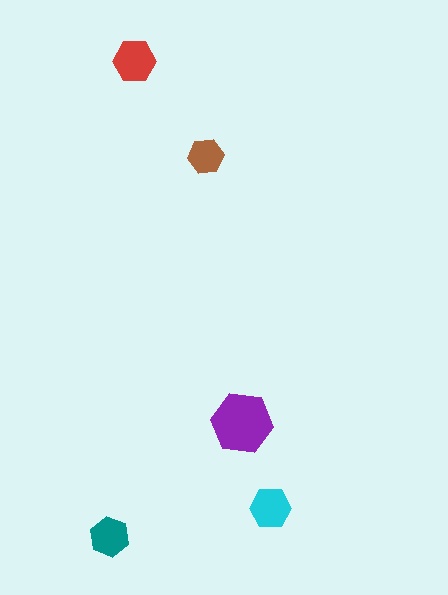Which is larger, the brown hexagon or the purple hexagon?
The purple one.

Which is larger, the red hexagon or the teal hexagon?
The red one.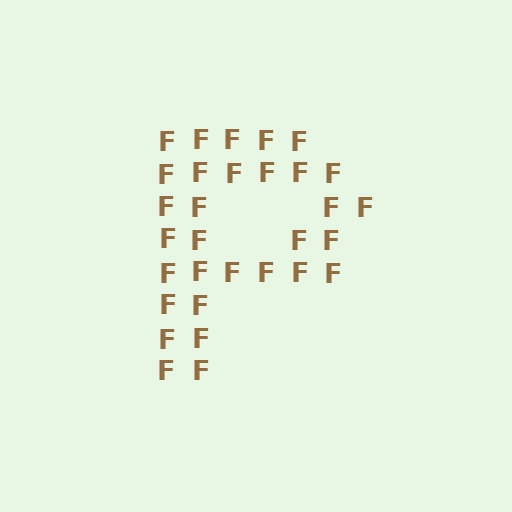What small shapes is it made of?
It is made of small letter F's.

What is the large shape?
The large shape is the letter P.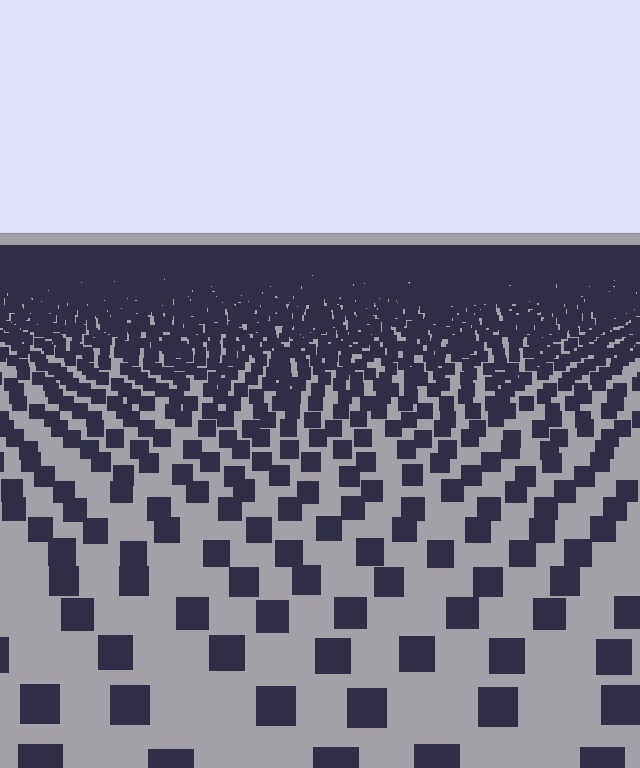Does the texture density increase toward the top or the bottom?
Density increases toward the top.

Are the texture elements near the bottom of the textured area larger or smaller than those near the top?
Larger. Near the bottom, elements are closer to the viewer and appear at a bigger on-screen size.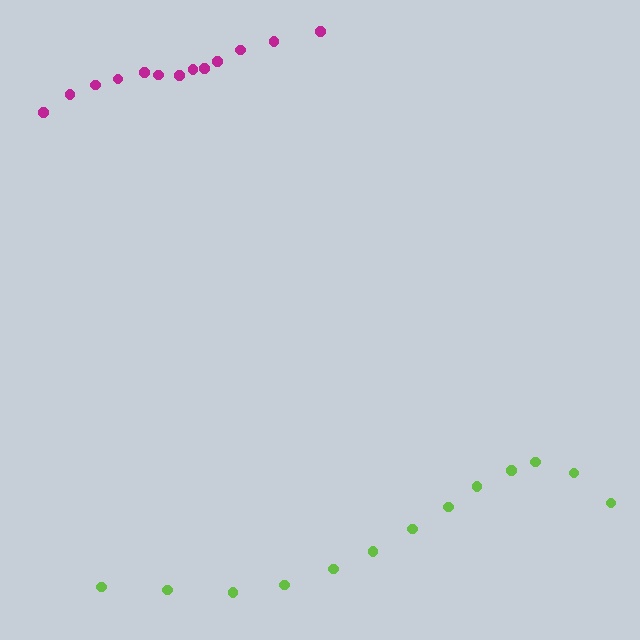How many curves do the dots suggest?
There are 2 distinct paths.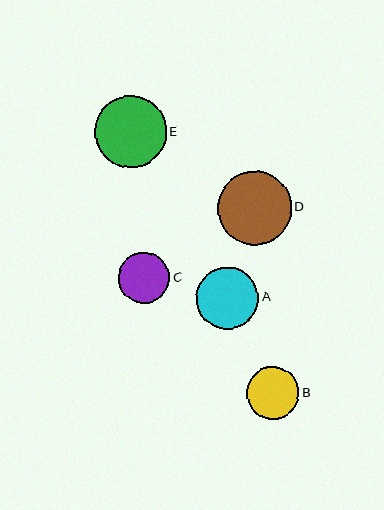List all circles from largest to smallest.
From largest to smallest: D, E, A, B, C.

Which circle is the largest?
Circle D is the largest with a size of approximately 74 pixels.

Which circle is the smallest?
Circle C is the smallest with a size of approximately 51 pixels.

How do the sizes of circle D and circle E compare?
Circle D and circle E are approximately the same size.